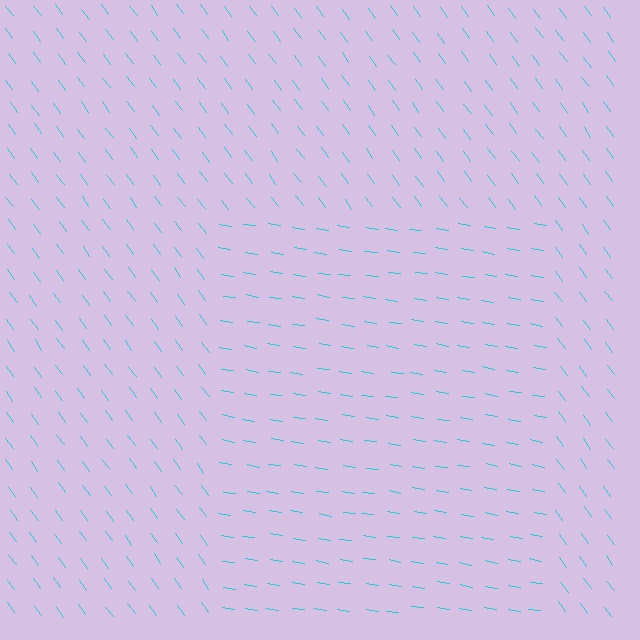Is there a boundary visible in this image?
Yes, there is a texture boundary formed by a change in line orientation.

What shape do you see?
I see a rectangle.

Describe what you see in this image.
The image is filled with small cyan line segments. A rectangle region in the image has lines oriented differently from the surrounding lines, creating a visible texture boundary.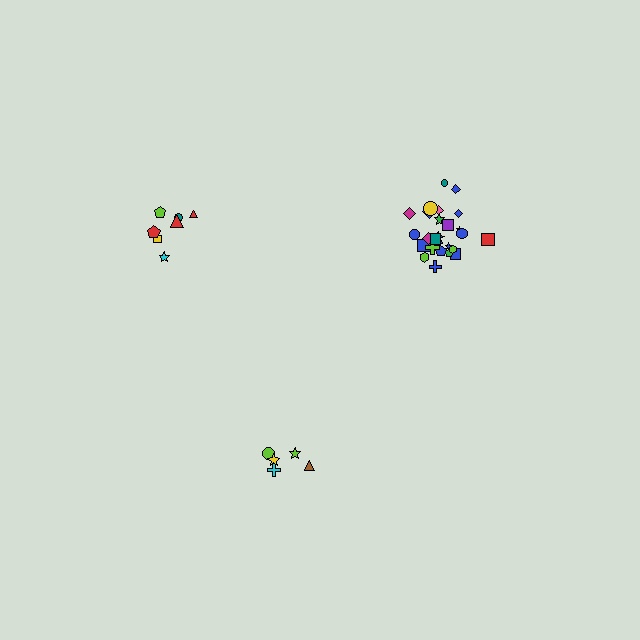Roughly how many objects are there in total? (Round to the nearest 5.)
Roughly 35 objects in total.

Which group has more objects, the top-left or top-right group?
The top-right group.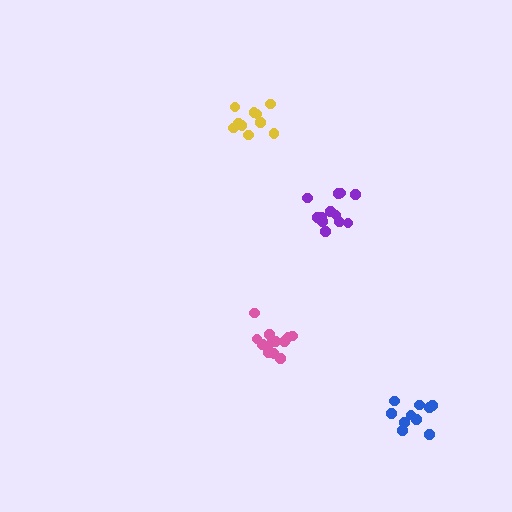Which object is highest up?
The yellow cluster is topmost.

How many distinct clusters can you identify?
There are 4 distinct clusters.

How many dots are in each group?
Group 1: 12 dots, Group 2: 12 dots, Group 3: 10 dots, Group 4: 10 dots (44 total).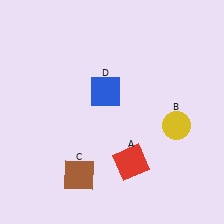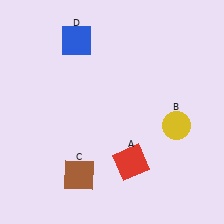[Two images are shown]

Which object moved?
The blue square (D) moved up.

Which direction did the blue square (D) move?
The blue square (D) moved up.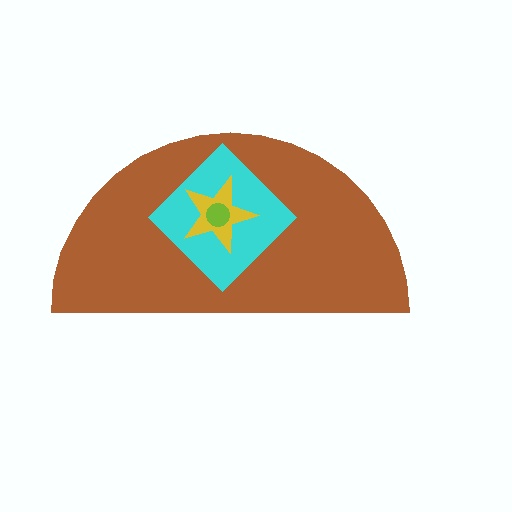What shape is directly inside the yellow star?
The lime circle.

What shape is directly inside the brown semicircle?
The cyan diamond.